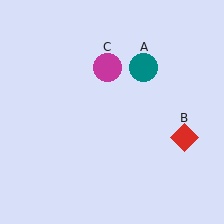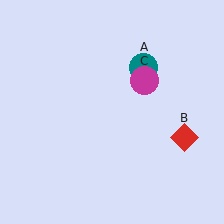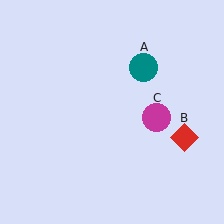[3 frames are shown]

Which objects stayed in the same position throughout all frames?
Teal circle (object A) and red diamond (object B) remained stationary.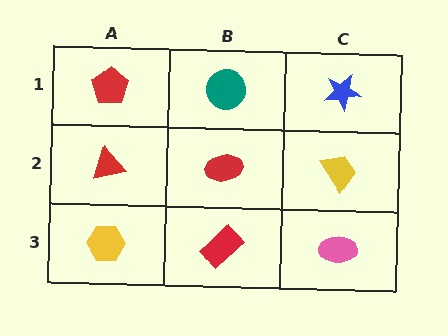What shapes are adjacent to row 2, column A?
A red pentagon (row 1, column A), a yellow hexagon (row 3, column A), a red ellipse (row 2, column B).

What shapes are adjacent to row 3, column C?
A yellow trapezoid (row 2, column C), a red rectangle (row 3, column B).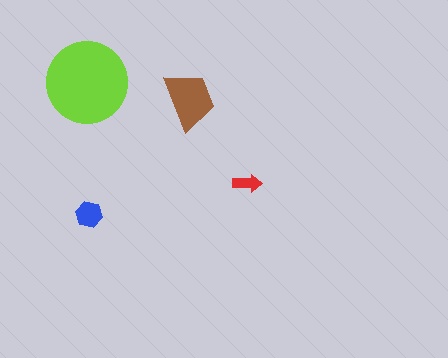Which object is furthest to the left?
The lime circle is leftmost.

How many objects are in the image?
There are 4 objects in the image.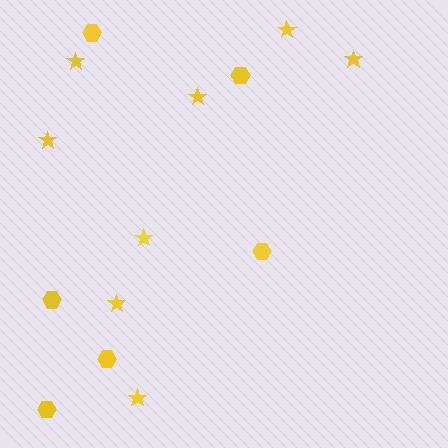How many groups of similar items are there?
There are 2 groups: one group of stars (8) and one group of hexagons (6).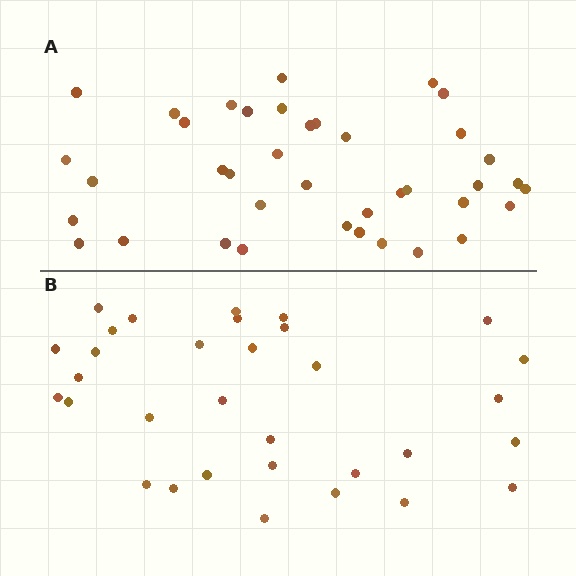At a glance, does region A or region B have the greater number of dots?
Region A (the top region) has more dots.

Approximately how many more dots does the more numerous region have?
Region A has roughly 8 or so more dots than region B.